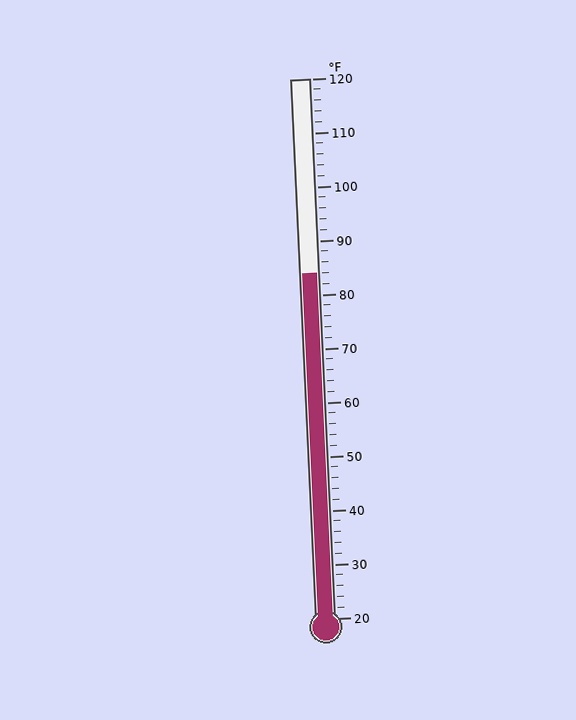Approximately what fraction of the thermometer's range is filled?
The thermometer is filled to approximately 65% of its range.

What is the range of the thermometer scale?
The thermometer scale ranges from 20°F to 120°F.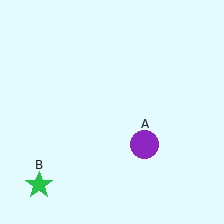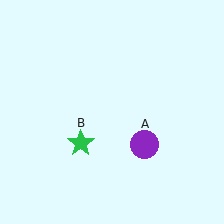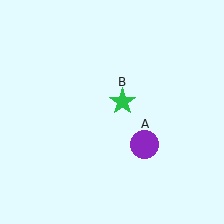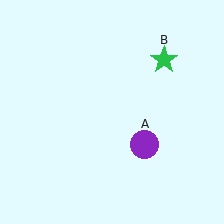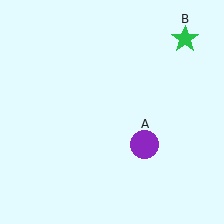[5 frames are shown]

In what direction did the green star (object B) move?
The green star (object B) moved up and to the right.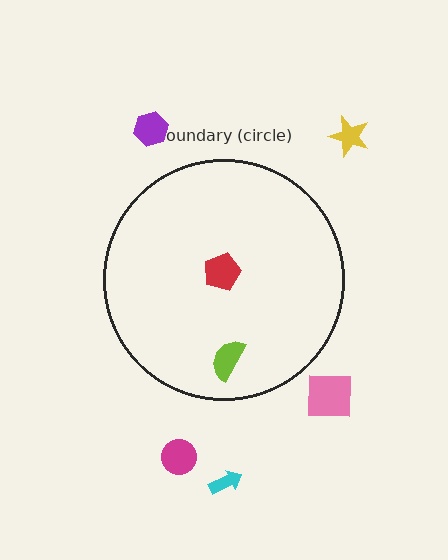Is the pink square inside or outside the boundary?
Outside.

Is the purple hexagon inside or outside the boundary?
Outside.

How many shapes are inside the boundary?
2 inside, 5 outside.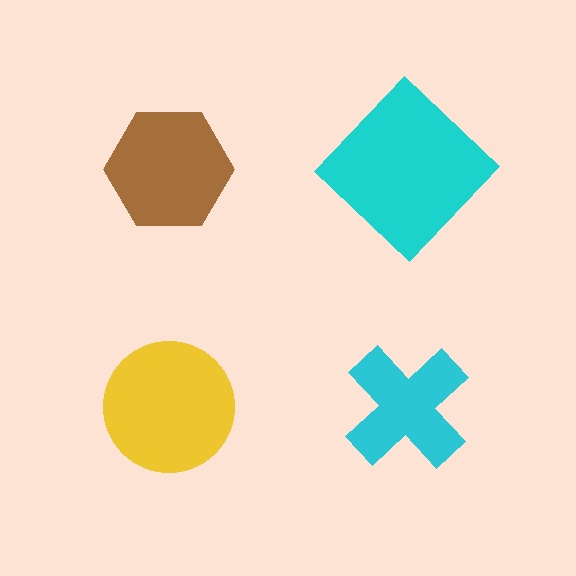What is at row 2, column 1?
A yellow circle.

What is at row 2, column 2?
A cyan cross.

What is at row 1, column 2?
A cyan diamond.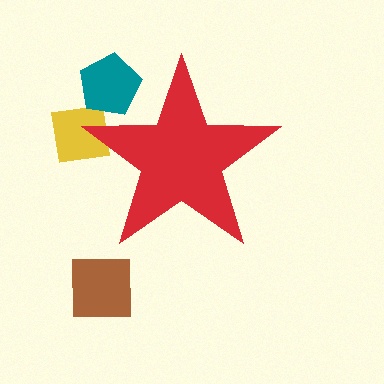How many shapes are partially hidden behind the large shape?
2 shapes are partially hidden.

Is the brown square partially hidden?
No, the brown square is fully visible.